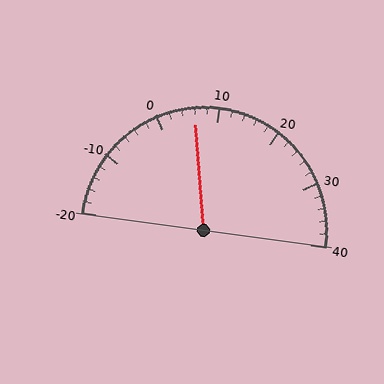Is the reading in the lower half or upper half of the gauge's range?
The reading is in the lower half of the range (-20 to 40).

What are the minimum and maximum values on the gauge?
The gauge ranges from -20 to 40.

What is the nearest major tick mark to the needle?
The nearest major tick mark is 10.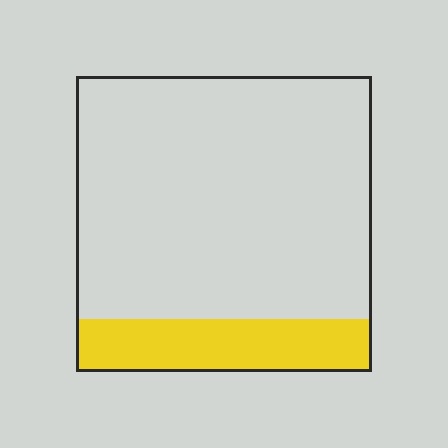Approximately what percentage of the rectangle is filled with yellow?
Approximately 20%.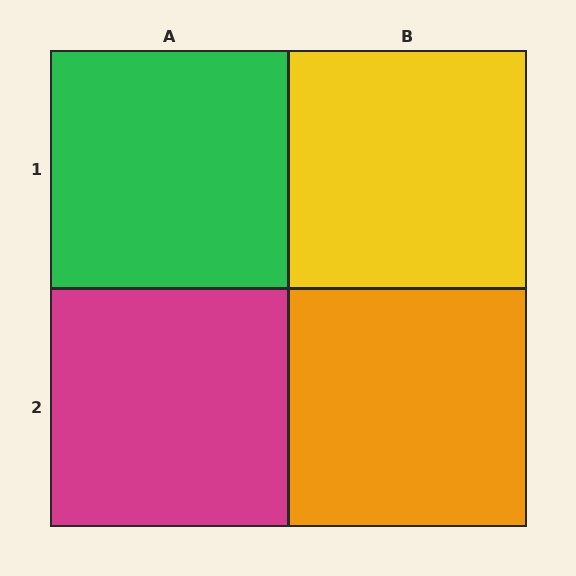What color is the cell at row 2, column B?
Orange.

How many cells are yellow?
1 cell is yellow.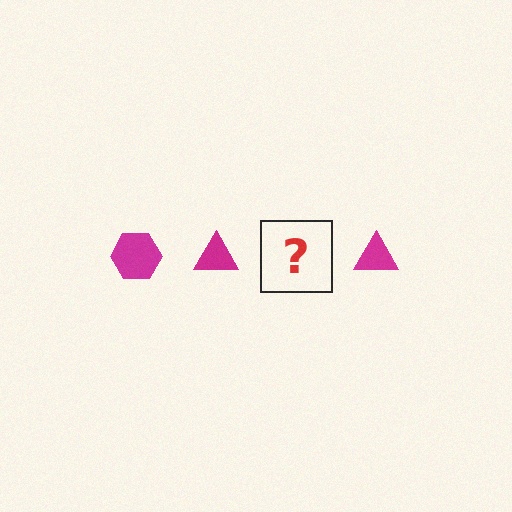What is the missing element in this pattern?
The missing element is a magenta hexagon.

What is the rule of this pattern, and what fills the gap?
The rule is that the pattern cycles through hexagon, triangle shapes in magenta. The gap should be filled with a magenta hexagon.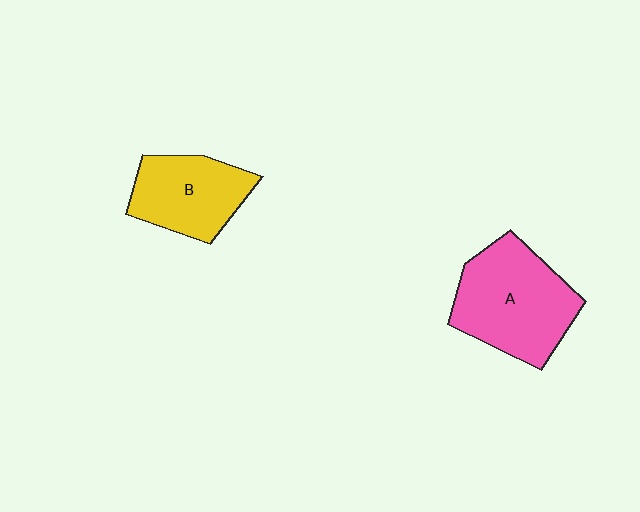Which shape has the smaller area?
Shape B (yellow).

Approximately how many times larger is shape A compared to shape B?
Approximately 1.4 times.